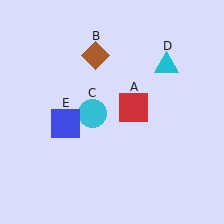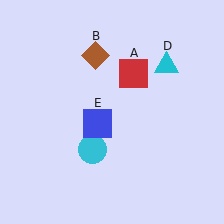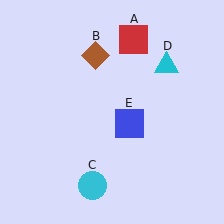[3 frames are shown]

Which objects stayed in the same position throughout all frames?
Brown diamond (object B) and cyan triangle (object D) remained stationary.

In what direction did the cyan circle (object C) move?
The cyan circle (object C) moved down.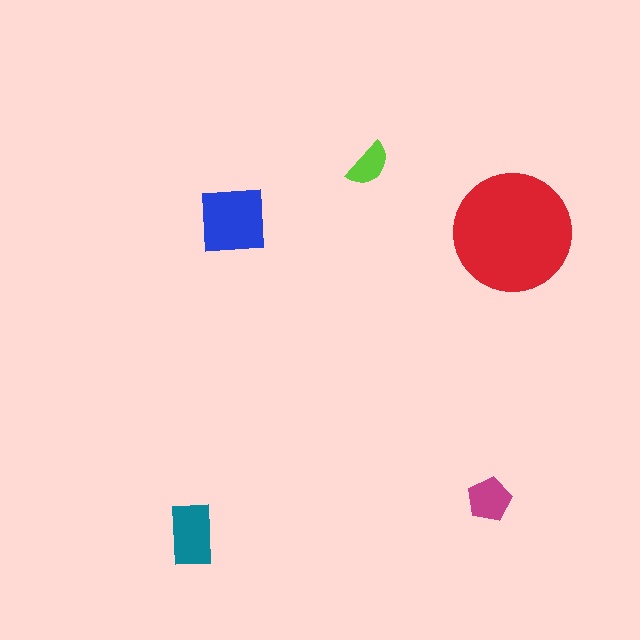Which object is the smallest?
The lime semicircle.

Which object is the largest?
The red circle.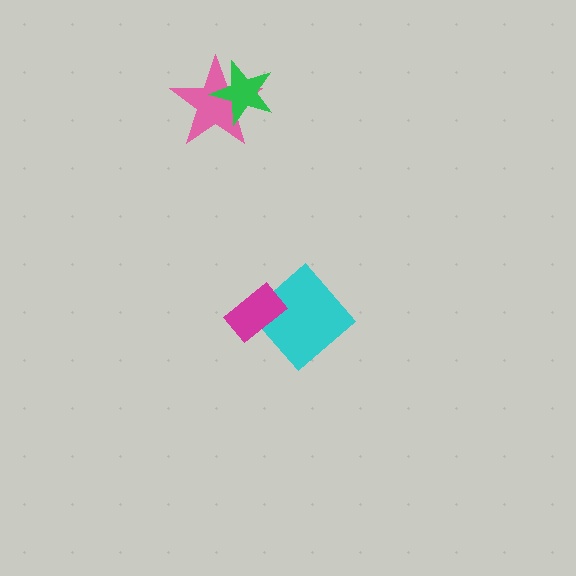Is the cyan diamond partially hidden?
Yes, it is partially covered by another shape.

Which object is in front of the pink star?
The green star is in front of the pink star.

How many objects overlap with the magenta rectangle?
1 object overlaps with the magenta rectangle.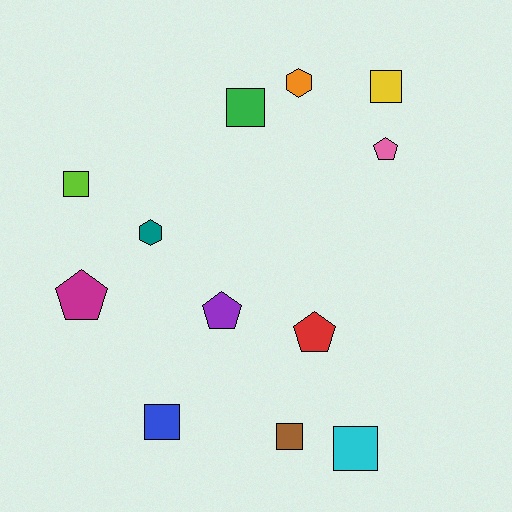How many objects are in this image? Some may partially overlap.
There are 12 objects.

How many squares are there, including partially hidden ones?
There are 6 squares.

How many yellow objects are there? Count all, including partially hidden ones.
There is 1 yellow object.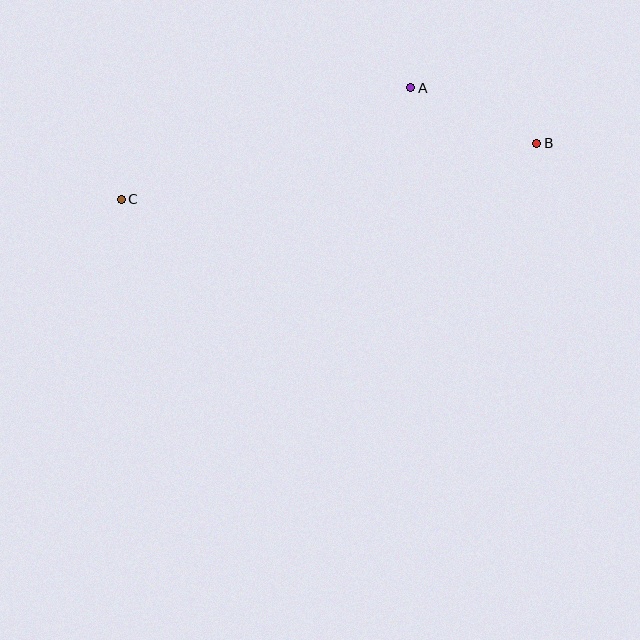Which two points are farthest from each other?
Points B and C are farthest from each other.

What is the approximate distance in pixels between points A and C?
The distance between A and C is approximately 310 pixels.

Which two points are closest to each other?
Points A and B are closest to each other.